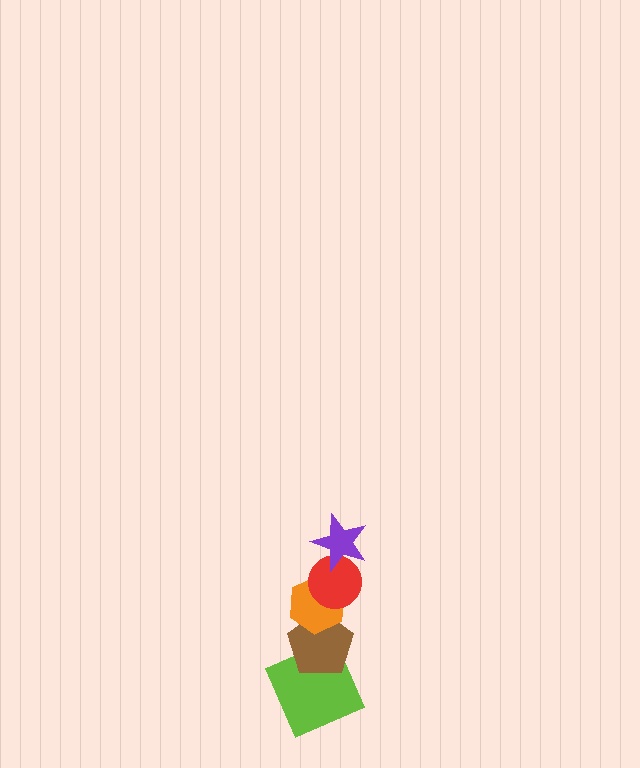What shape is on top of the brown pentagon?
The orange hexagon is on top of the brown pentagon.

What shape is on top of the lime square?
The brown pentagon is on top of the lime square.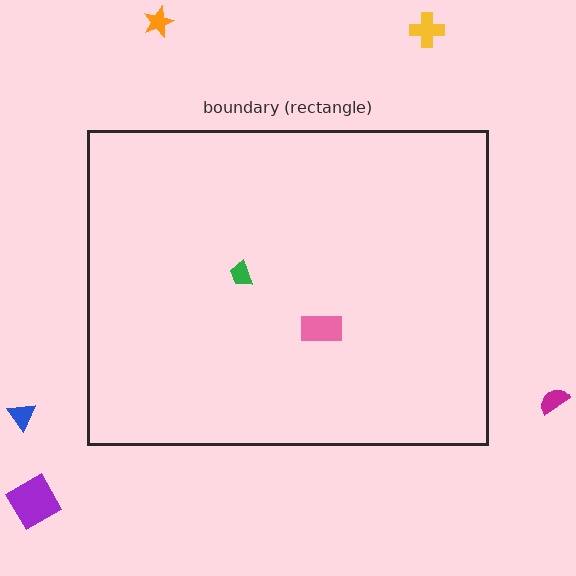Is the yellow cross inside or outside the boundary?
Outside.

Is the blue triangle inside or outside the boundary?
Outside.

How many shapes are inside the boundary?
2 inside, 5 outside.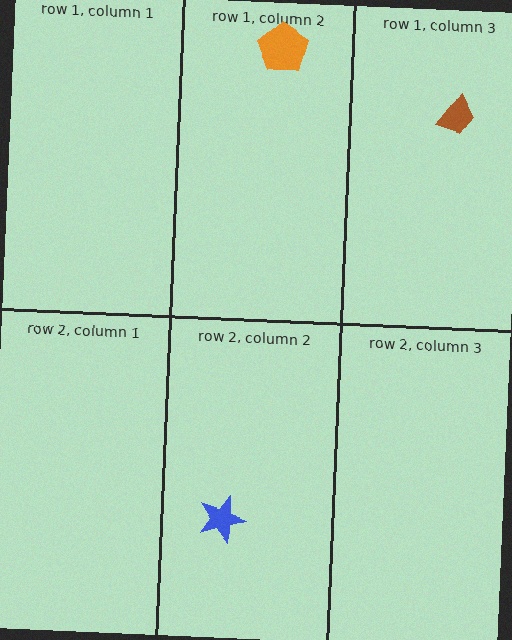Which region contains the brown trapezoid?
The row 1, column 3 region.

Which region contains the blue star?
The row 2, column 2 region.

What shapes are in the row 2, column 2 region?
The blue star.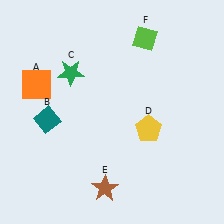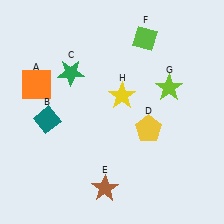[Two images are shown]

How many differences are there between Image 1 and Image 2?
There are 2 differences between the two images.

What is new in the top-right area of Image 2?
A lime star (G) was added in the top-right area of Image 2.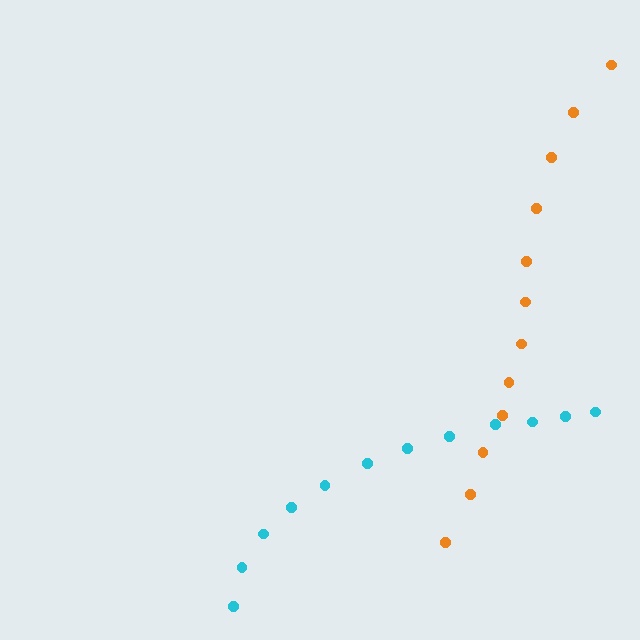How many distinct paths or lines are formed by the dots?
There are 2 distinct paths.